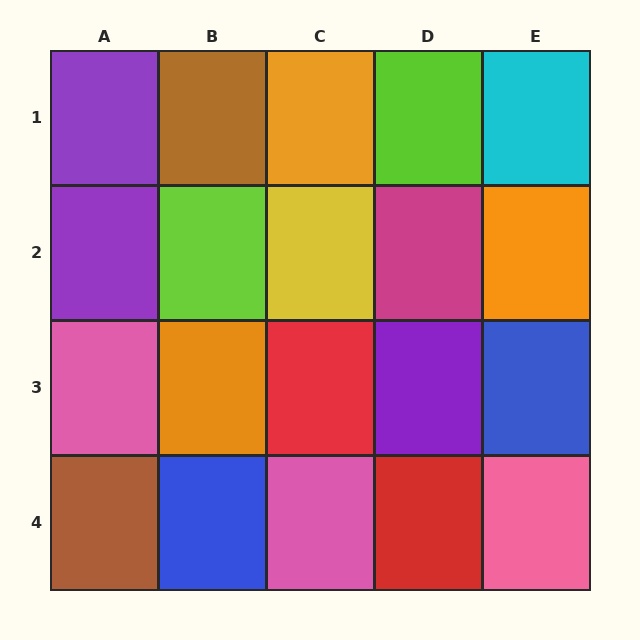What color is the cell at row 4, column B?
Blue.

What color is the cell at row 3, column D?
Purple.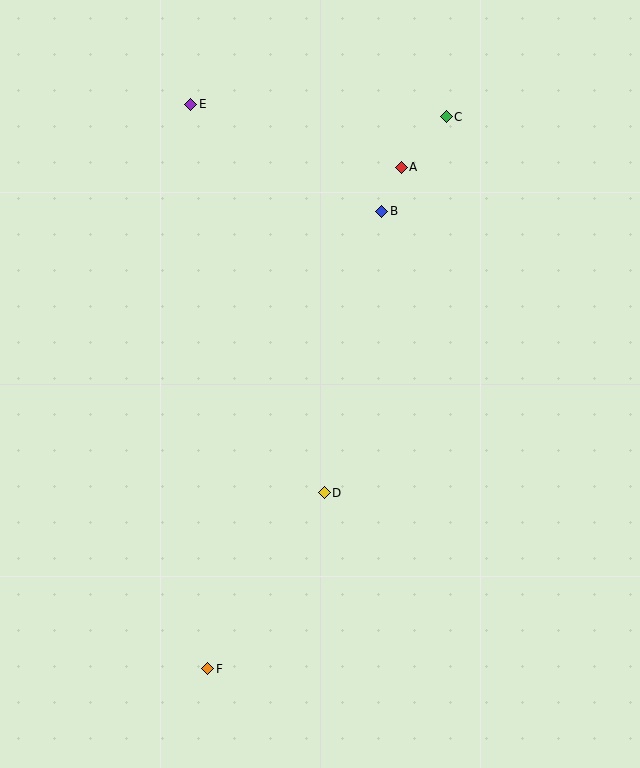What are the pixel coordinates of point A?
Point A is at (401, 167).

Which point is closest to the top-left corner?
Point E is closest to the top-left corner.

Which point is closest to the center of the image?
Point D at (324, 493) is closest to the center.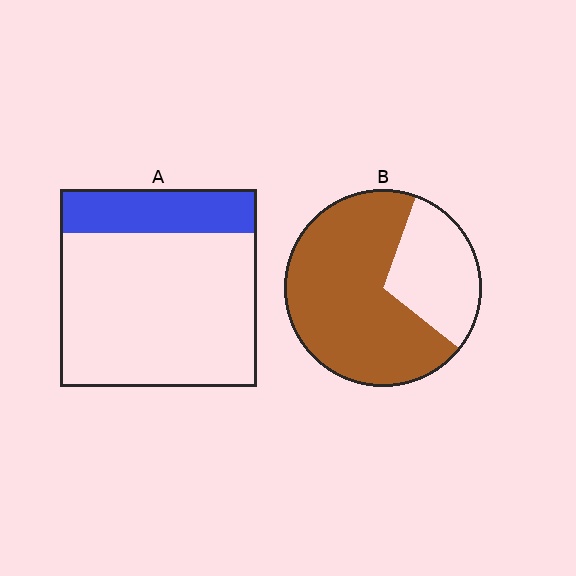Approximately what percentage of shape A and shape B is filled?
A is approximately 20% and B is approximately 70%.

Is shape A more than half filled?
No.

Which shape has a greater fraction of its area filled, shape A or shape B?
Shape B.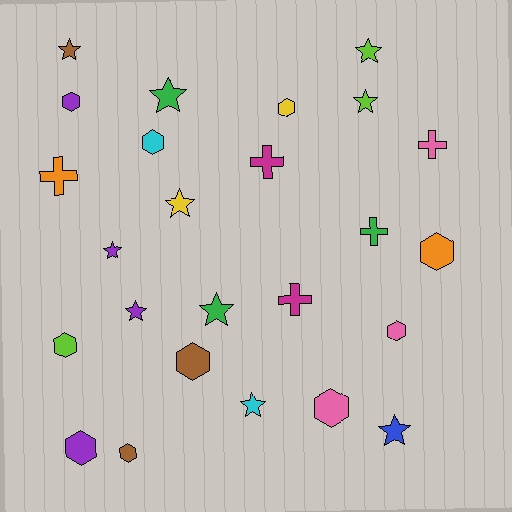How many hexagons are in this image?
There are 10 hexagons.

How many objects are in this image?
There are 25 objects.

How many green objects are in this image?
There are 3 green objects.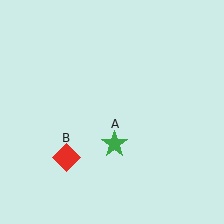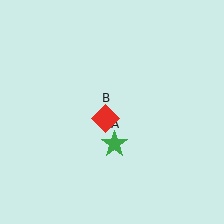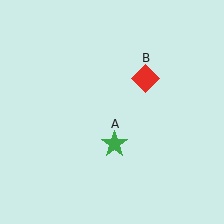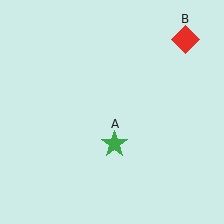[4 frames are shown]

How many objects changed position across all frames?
1 object changed position: red diamond (object B).